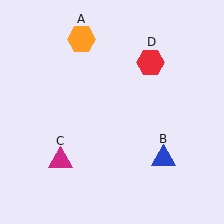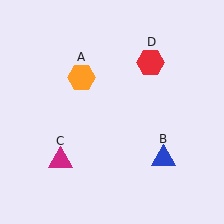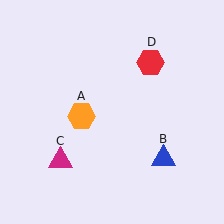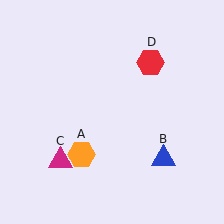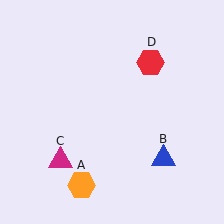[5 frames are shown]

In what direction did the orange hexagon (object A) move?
The orange hexagon (object A) moved down.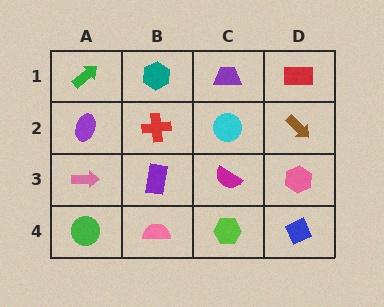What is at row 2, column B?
A red cross.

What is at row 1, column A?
A green arrow.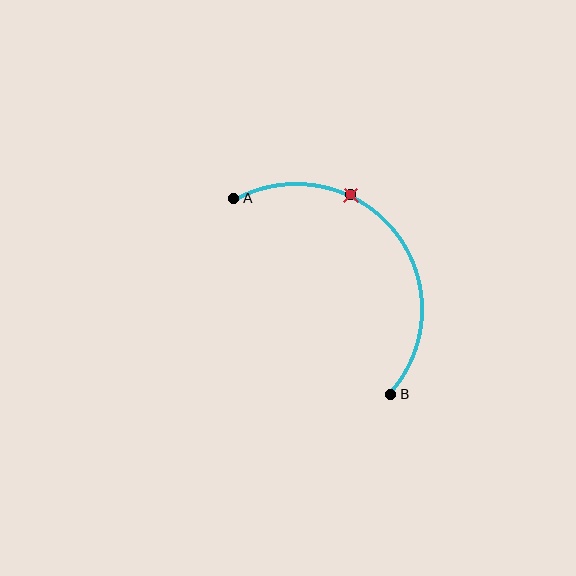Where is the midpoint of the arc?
The arc midpoint is the point on the curve farthest from the straight line joining A and B. It sits above and to the right of that line.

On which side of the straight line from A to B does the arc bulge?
The arc bulges above and to the right of the straight line connecting A and B.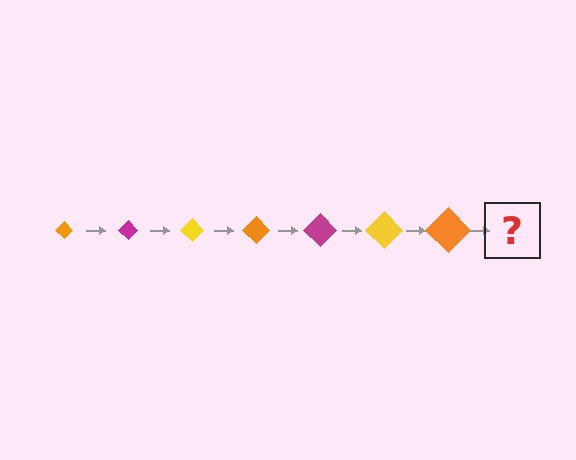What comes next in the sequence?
The next element should be a magenta diamond, larger than the previous one.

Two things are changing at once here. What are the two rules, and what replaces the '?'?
The two rules are that the diamond grows larger each step and the color cycles through orange, magenta, and yellow. The '?' should be a magenta diamond, larger than the previous one.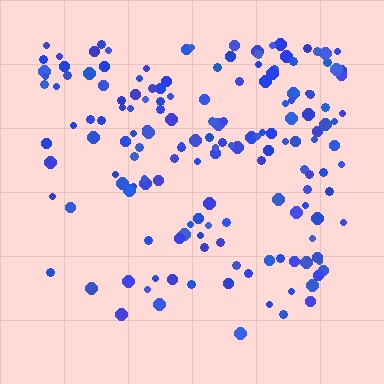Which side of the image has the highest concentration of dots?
The top.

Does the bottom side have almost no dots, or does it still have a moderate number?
Still a moderate number, just noticeably fewer than the top.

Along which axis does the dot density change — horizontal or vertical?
Vertical.